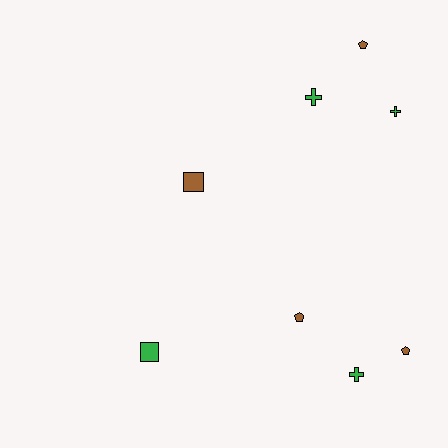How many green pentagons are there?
There are no green pentagons.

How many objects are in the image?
There are 8 objects.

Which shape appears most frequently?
Pentagon, with 3 objects.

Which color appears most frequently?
Green, with 4 objects.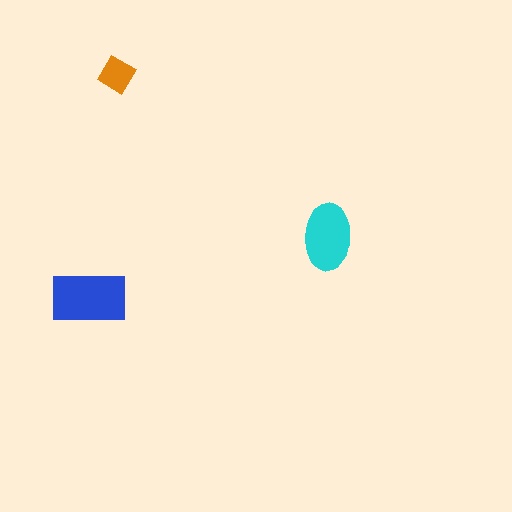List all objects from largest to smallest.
The blue rectangle, the cyan ellipse, the orange diamond.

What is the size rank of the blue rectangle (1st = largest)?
1st.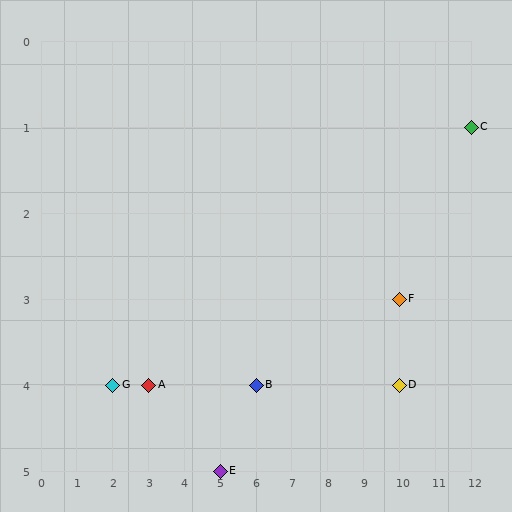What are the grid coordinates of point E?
Point E is at grid coordinates (5, 5).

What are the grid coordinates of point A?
Point A is at grid coordinates (3, 4).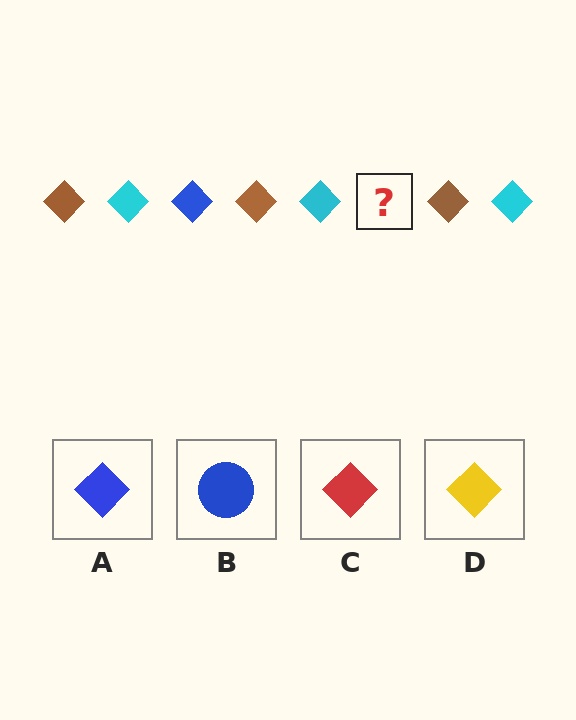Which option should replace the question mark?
Option A.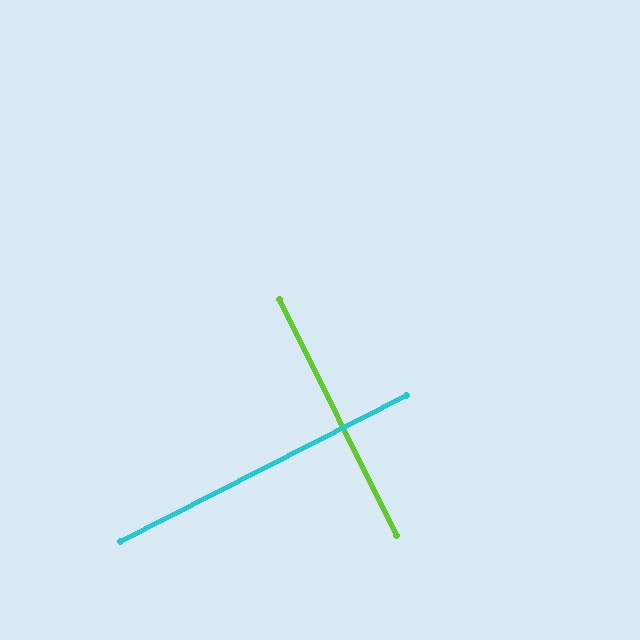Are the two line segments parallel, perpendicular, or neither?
Perpendicular — they meet at approximately 89°.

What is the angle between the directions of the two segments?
Approximately 89 degrees.